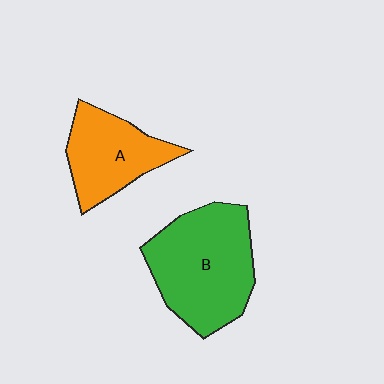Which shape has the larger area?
Shape B (green).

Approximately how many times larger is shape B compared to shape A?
Approximately 1.5 times.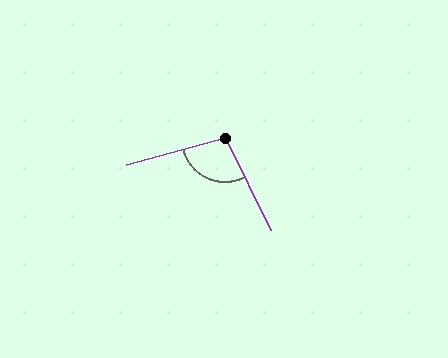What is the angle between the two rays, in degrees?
Approximately 101 degrees.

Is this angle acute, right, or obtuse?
It is obtuse.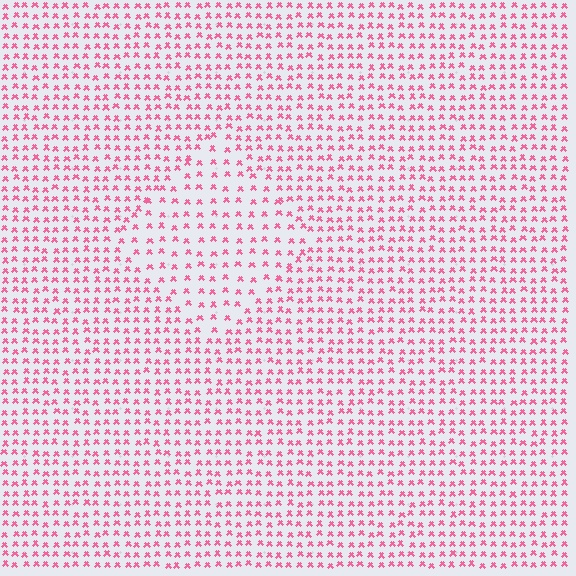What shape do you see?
I see a diamond.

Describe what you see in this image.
The image contains small pink elements arranged at two different densities. A diamond-shaped region is visible where the elements are less densely packed than the surrounding area.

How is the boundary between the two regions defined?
The boundary is defined by a change in element density (approximately 1.6x ratio). All elements are the same color, size, and shape.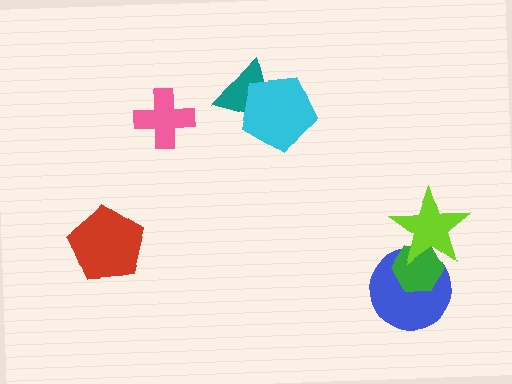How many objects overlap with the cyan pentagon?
1 object overlaps with the cyan pentagon.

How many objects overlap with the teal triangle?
1 object overlaps with the teal triangle.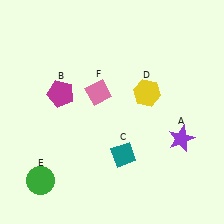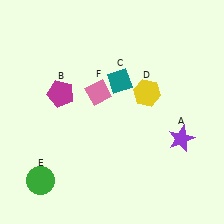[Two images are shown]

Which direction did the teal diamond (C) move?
The teal diamond (C) moved up.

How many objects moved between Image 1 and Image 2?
1 object moved between the two images.